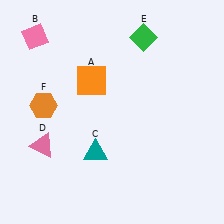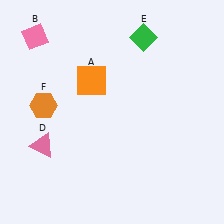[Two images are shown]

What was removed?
The teal triangle (C) was removed in Image 2.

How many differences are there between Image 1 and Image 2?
There is 1 difference between the two images.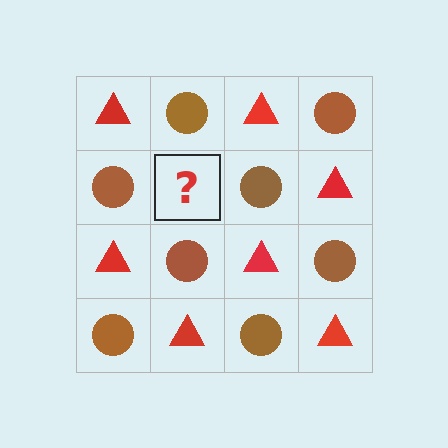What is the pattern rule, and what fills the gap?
The rule is that it alternates red triangle and brown circle in a checkerboard pattern. The gap should be filled with a red triangle.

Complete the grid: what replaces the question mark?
The question mark should be replaced with a red triangle.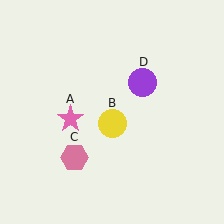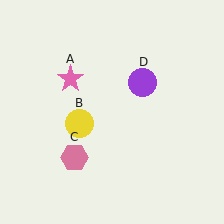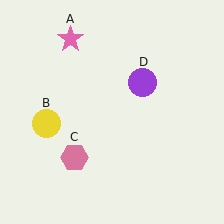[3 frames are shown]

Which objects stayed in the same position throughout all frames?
Pink hexagon (object C) and purple circle (object D) remained stationary.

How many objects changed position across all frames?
2 objects changed position: pink star (object A), yellow circle (object B).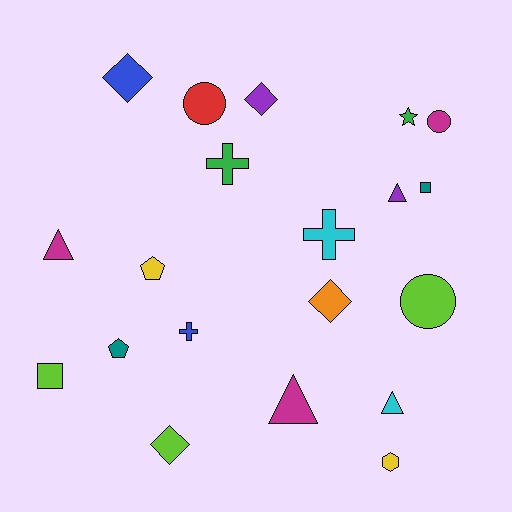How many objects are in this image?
There are 20 objects.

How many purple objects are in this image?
There are 2 purple objects.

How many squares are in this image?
There are 2 squares.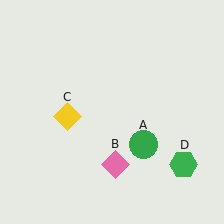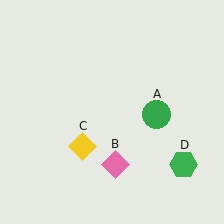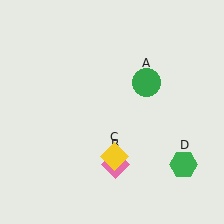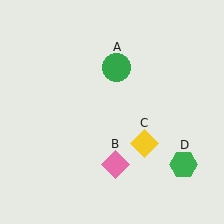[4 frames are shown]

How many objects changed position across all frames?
2 objects changed position: green circle (object A), yellow diamond (object C).